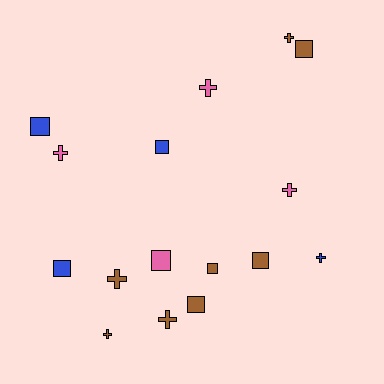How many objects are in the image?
There are 16 objects.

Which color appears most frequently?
Brown, with 8 objects.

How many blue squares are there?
There are 3 blue squares.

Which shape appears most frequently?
Square, with 8 objects.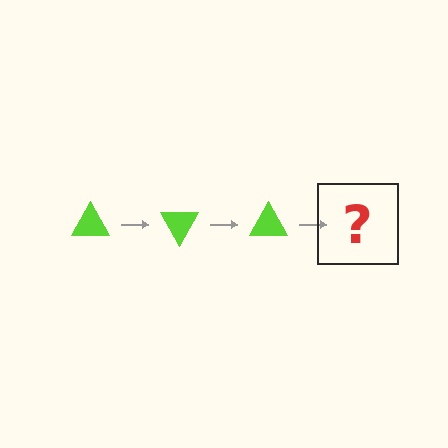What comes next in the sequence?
The next element should be a lime triangle rotated 180 degrees.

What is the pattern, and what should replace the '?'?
The pattern is that the triangle rotates 60 degrees each step. The '?' should be a lime triangle rotated 180 degrees.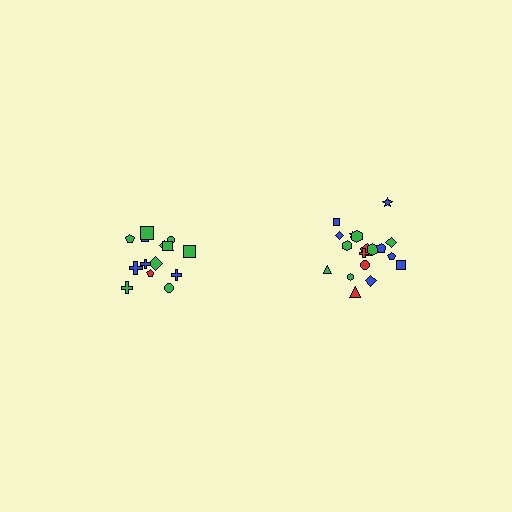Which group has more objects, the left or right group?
The right group.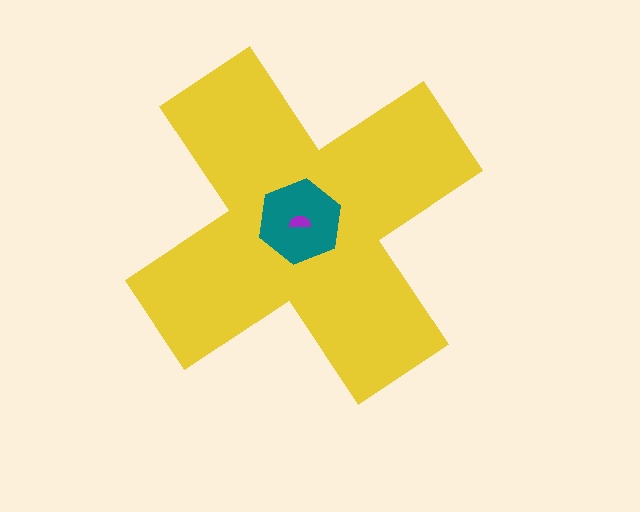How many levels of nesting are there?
3.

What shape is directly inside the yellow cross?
The teal hexagon.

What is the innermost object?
The purple semicircle.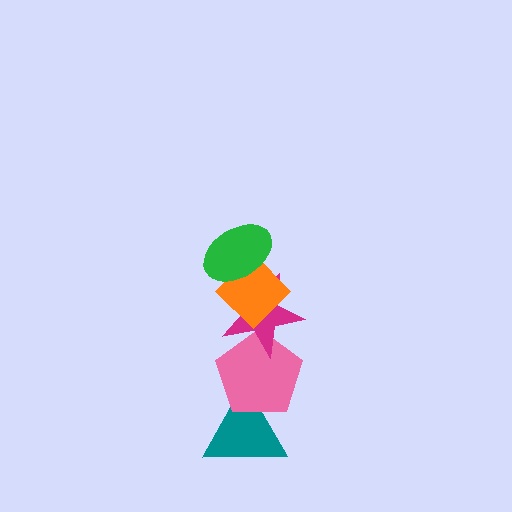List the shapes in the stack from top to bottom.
From top to bottom: the green ellipse, the orange diamond, the magenta star, the pink pentagon, the teal triangle.